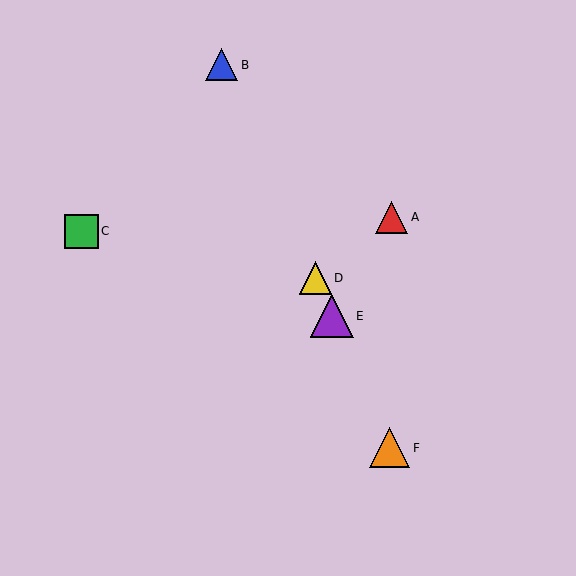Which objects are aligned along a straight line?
Objects B, D, E, F are aligned along a straight line.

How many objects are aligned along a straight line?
4 objects (B, D, E, F) are aligned along a straight line.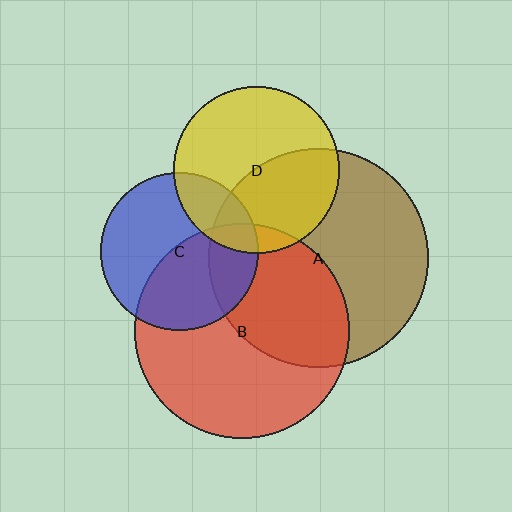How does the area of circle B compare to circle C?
Approximately 1.9 times.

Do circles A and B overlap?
Yes.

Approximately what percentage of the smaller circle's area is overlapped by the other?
Approximately 40%.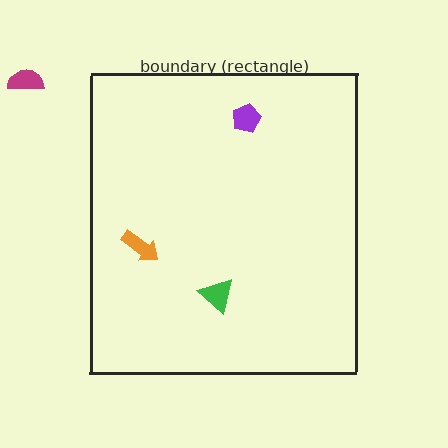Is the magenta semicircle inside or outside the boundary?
Outside.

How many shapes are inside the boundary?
3 inside, 1 outside.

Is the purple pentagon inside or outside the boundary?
Inside.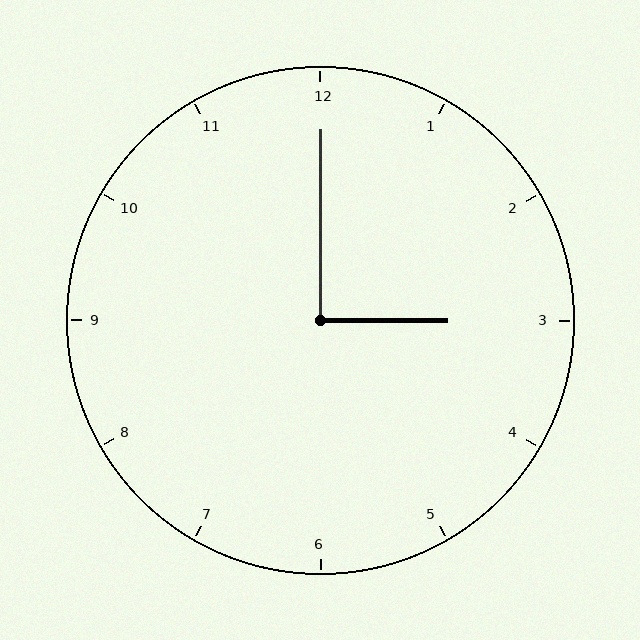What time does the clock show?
3:00.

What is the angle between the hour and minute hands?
Approximately 90 degrees.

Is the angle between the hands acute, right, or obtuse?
It is right.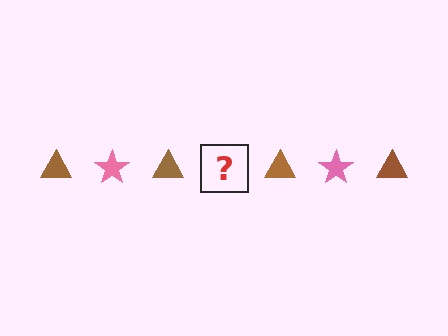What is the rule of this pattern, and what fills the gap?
The rule is that the pattern alternates between brown triangle and pink star. The gap should be filled with a pink star.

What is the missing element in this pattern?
The missing element is a pink star.